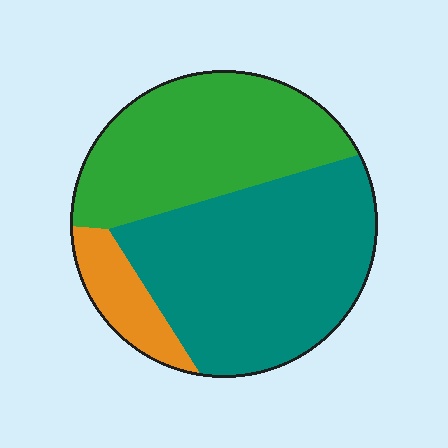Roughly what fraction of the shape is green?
Green takes up between a quarter and a half of the shape.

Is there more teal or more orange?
Teal.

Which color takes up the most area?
Teal, at roughly 50%.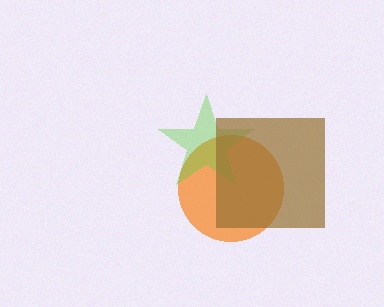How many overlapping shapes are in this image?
There are 3 overlapping shapes in the image.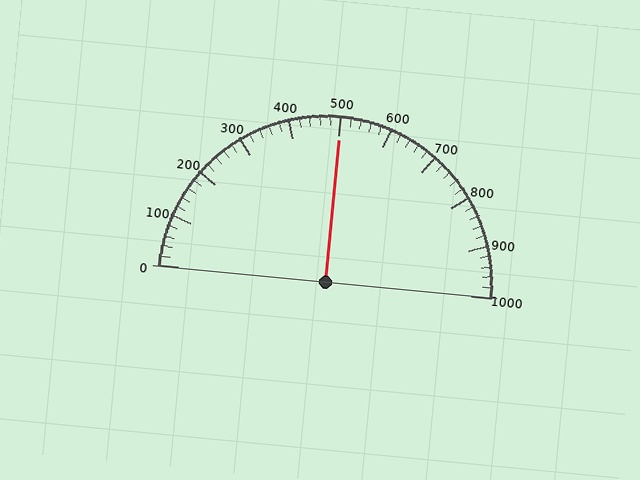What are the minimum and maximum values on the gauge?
The gauge ranges from 0 to 1000.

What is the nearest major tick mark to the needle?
The nearest major tick mark is 500.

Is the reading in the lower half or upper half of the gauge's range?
The reading is in the upper half of the range (0 to 1000).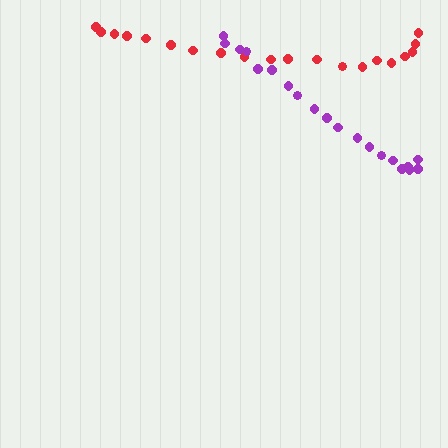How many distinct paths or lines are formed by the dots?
There are 2 distinct paths.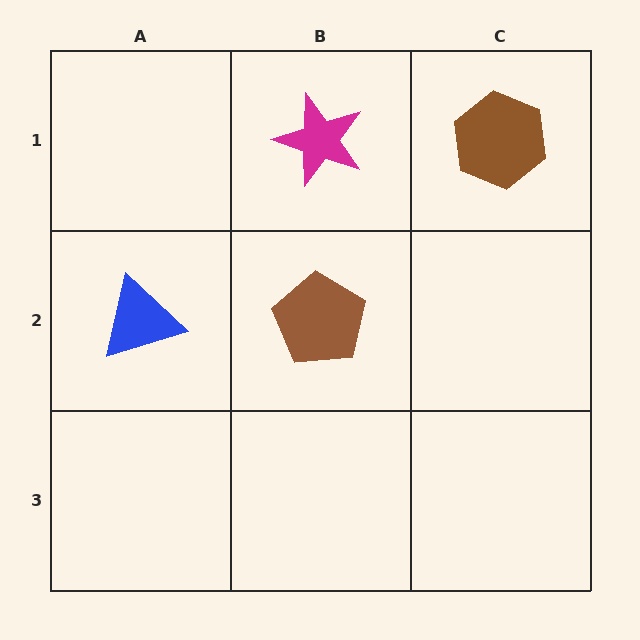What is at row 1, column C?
A brown hexagon.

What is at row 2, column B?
A brown pentagon.